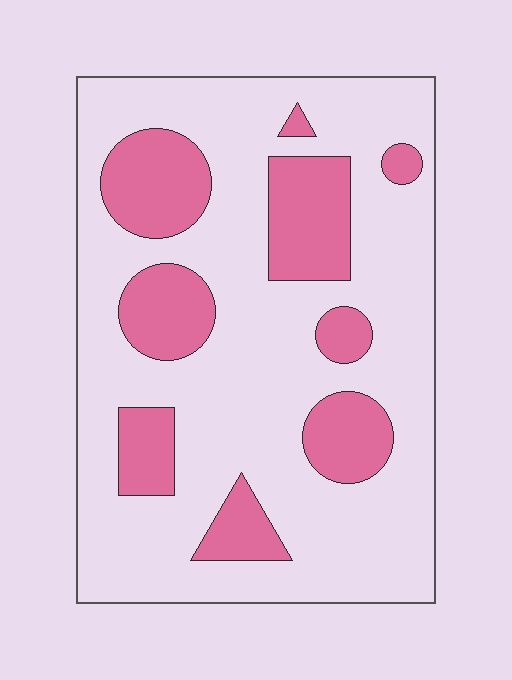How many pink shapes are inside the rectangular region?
9.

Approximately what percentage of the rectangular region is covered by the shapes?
Approximately 25%.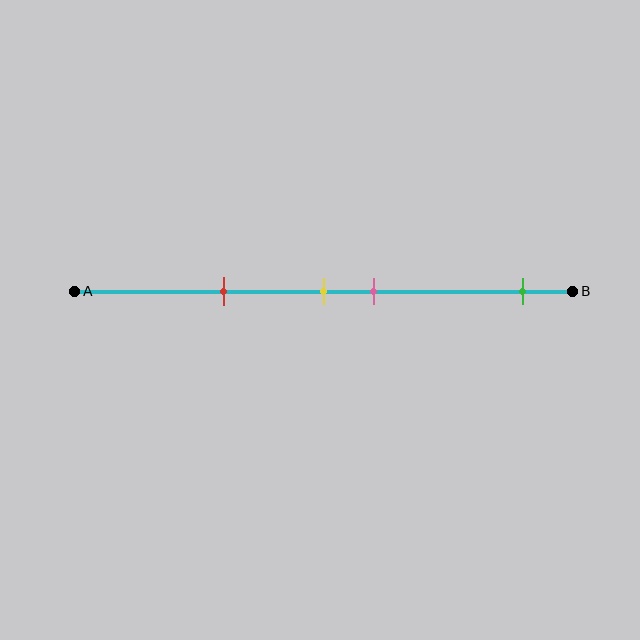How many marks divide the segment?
There are 4 marks dividing the segment.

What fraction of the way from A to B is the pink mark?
The pink mark is approximately 60% (0.6) of the way from A to B.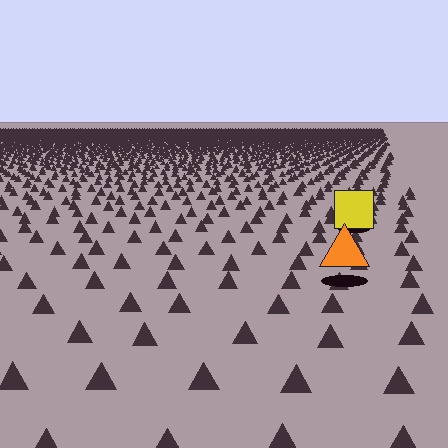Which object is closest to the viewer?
The orange triangle is closest. The texture marks near it are larger and more spread out.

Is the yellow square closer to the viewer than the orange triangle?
No. The orange triangle is closer — you can tell from the texture gradient: the ground texture is coarser near it.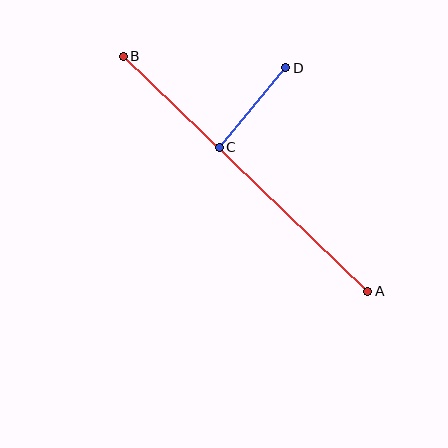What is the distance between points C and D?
The distance is approximately 104 pixels.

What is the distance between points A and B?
The distance is approximately 339 pixels.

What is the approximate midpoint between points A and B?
The midpoint is at approximately (245, 174) pixels.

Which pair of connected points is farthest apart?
Points A and B are farthest apart.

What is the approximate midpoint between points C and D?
The midpoint is at approximately (252, 108) pixels.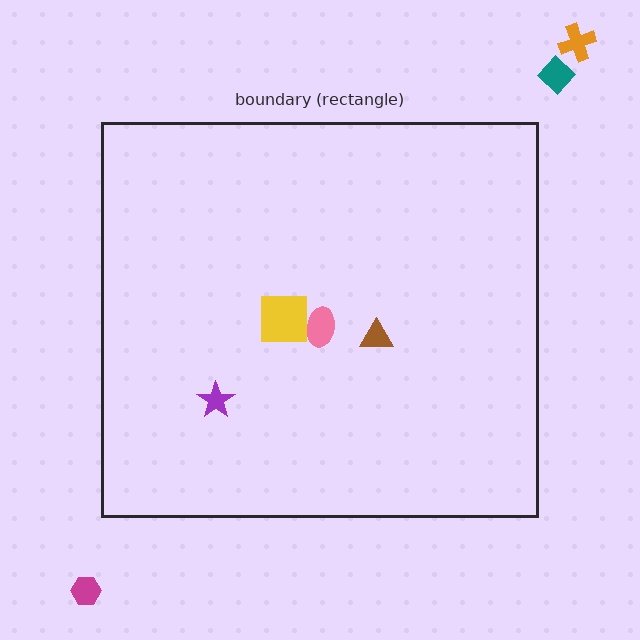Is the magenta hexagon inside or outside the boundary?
Outside.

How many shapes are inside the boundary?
4 inside, 3 outside.